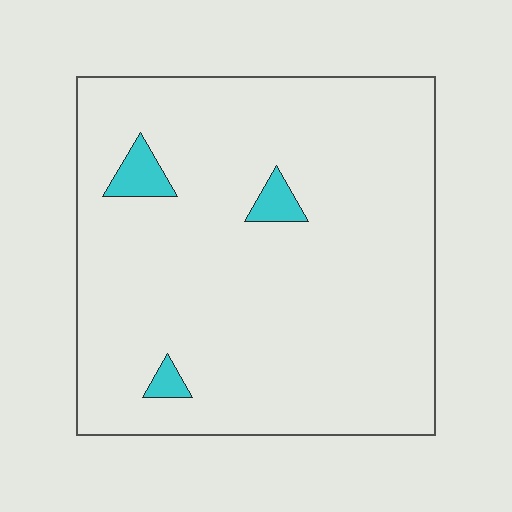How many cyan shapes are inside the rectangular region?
3.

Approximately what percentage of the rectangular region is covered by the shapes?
Approximately 5%.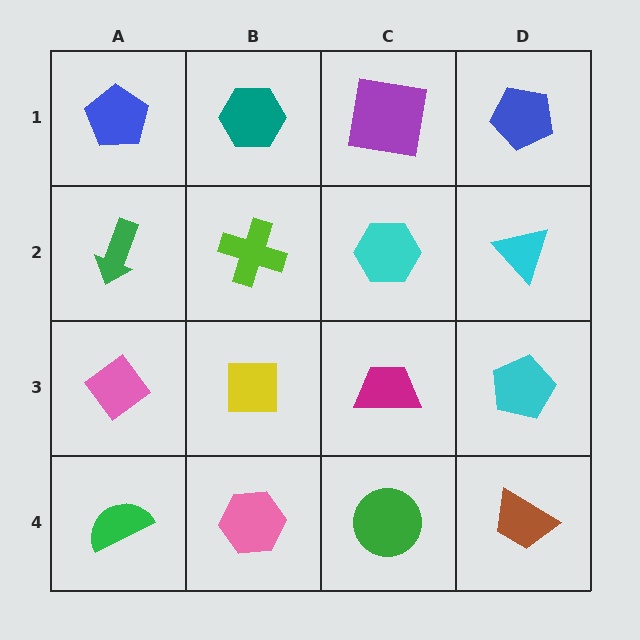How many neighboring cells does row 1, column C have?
3.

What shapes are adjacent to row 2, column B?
A teal hexagon (row 1, column B), a yellow square (row 3, column B), a green arrow (row 2, column A), a cyan hexagon (row 2, column C).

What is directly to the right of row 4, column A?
A pink hexagon.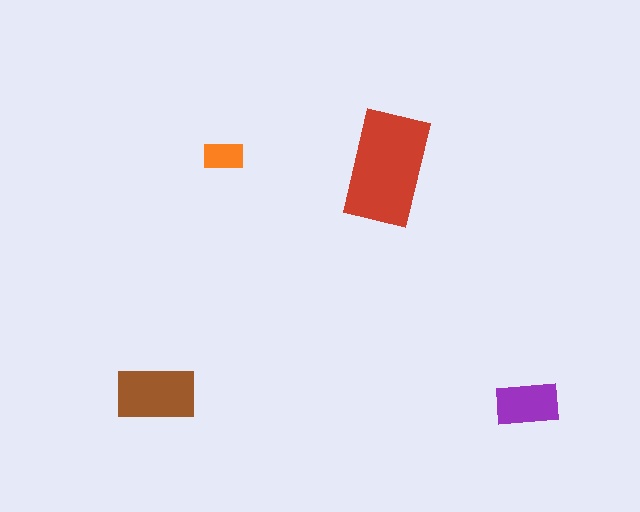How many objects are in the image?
There are 4 objects in the image.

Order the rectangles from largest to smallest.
the red one, the brown one, the purple one, the orange one.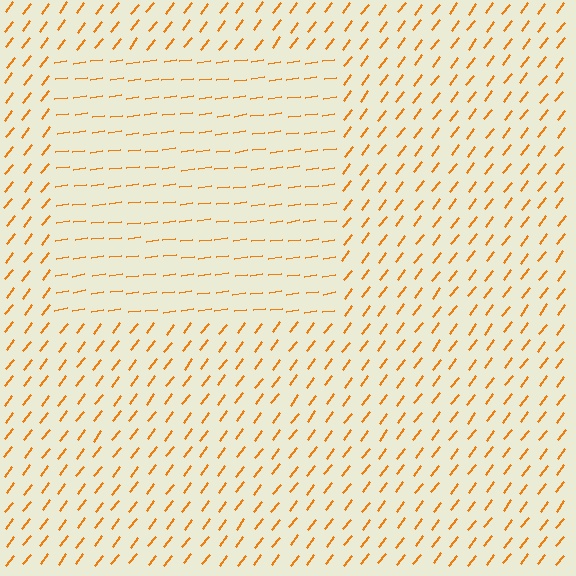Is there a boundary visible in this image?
Yes, there is a texture boundary formed by a change in line orientation.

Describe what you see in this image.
The image is filled with small orange line segments. A rectangle region in the image has lines oriented differently from the surrounding lines, creating a visible texture boundary.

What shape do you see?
I see a rectangle.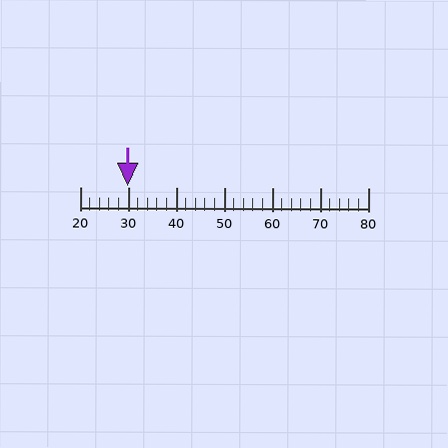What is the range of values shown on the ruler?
The ruler shows values from 20 to 80.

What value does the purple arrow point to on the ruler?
The purple arrow points to approximately 30.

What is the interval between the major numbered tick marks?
The major tick marks are spaced 10 units apart.